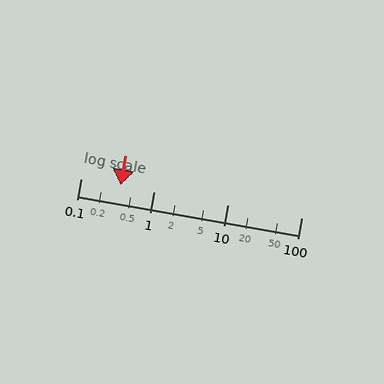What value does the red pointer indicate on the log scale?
The pointer indicates approximately 0.35.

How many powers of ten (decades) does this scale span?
The scale spans 3 decades, from 0.1 to 100.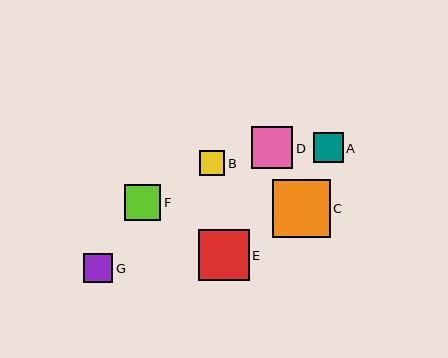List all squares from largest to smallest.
From largest to smallest: C, E, D, F, A, G, B.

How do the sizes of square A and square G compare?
Square A and square G are approximately the same size.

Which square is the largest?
Square C is the largest with a size of approximately 58 pixels.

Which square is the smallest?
Square B is the smallest with a size of approximately 26 pixels.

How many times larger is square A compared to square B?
Square A is approximately 1.2 times the size of square B.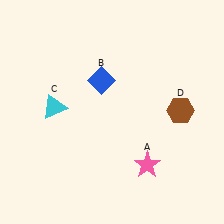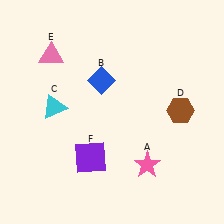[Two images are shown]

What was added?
A pink triangle (E), a purple square (F) were added in Image 2.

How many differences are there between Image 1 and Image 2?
There are 2 differences between the two images.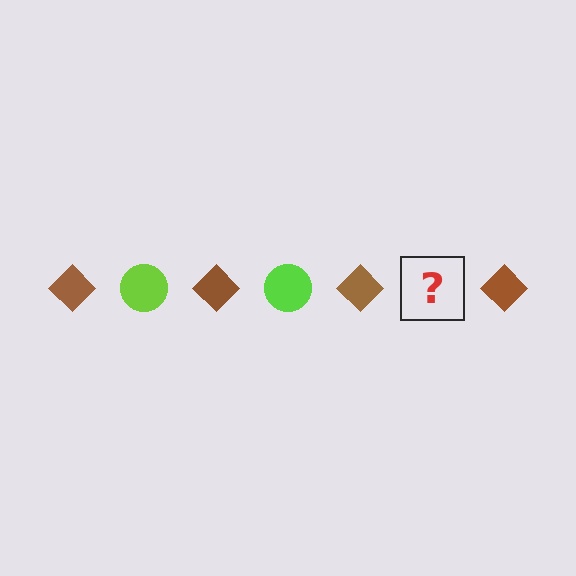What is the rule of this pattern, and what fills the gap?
The rule is that the pattern alternates between brown diamond and lime circle. The gap should be filled with a lime circle.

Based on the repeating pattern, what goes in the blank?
The blank should be a lime circle.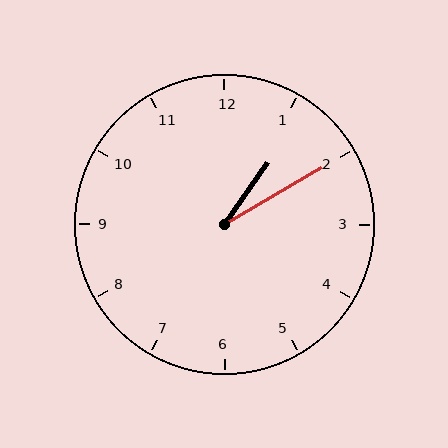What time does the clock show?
1:10.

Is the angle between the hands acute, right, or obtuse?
It is acute.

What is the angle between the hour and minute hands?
Approximately 25 degrees.